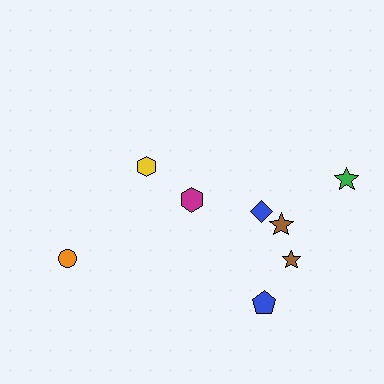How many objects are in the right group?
There are 5 objects.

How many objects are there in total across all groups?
There are 8 objects.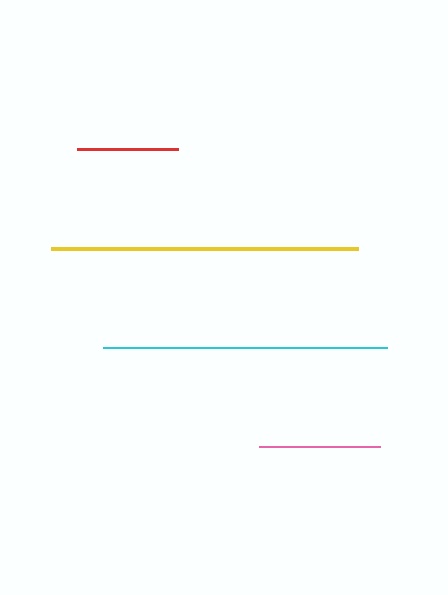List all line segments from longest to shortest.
From longest to shortest: yellow, cyan, pink, red.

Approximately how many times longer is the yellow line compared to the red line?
The yellow line is approximately 3.0 times the length of the red line.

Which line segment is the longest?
The yellow line is the longest at approximately 308 pixels.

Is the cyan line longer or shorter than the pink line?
The cyan line is longer than the pink line.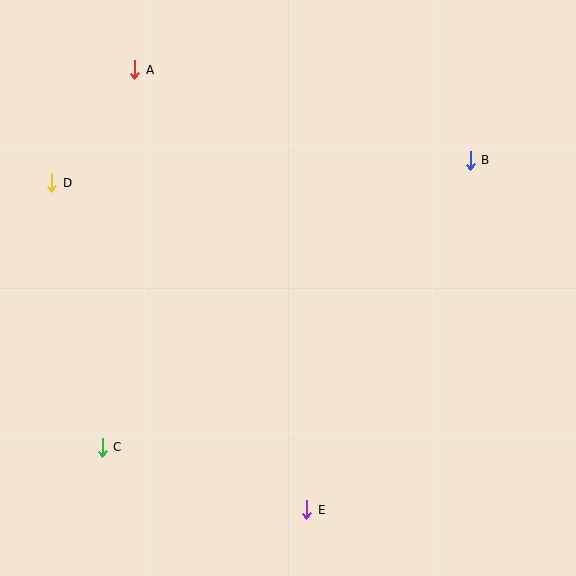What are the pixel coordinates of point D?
Point D is at (52, 183).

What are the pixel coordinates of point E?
Point E is at (307, 510).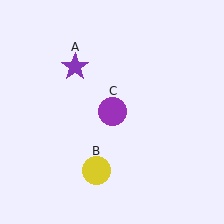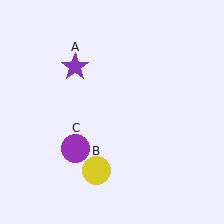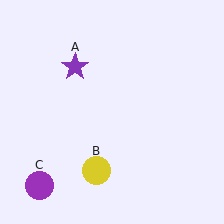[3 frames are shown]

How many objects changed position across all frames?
1 object changed position: purple circle (object C).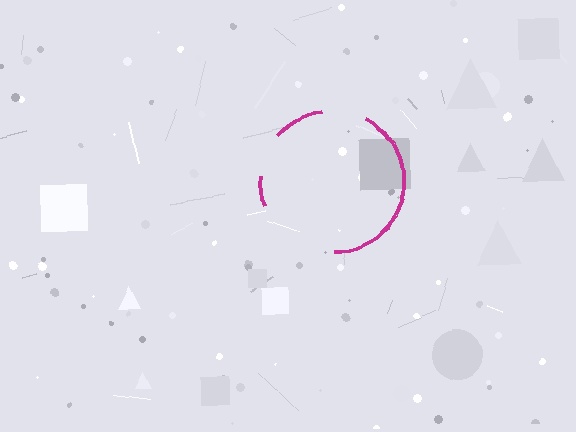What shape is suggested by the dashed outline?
The dashed outline suggests a circle.